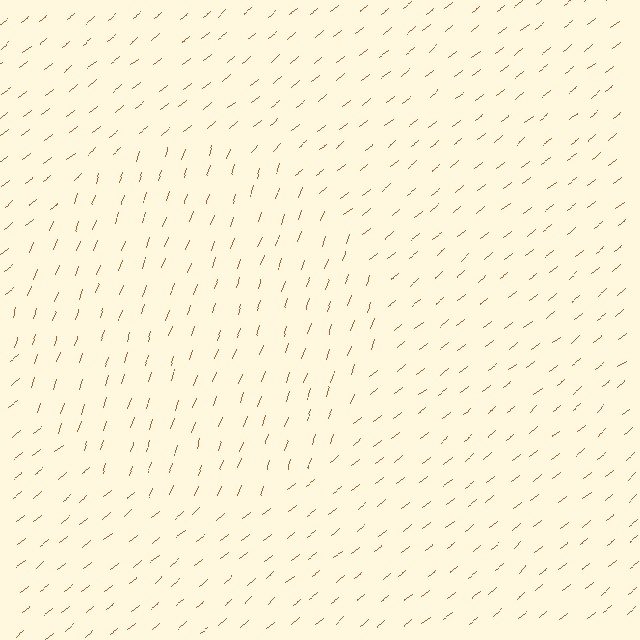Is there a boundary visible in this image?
Yes, there is a texture boundary formed by a change in line orientation.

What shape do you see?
I see a circle.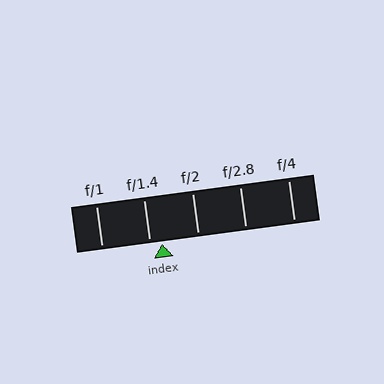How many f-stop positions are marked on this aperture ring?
There are 5 f-stop positions marked.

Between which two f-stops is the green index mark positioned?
The index mark is between f/1.4 and f/2.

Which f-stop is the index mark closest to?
The index mark is closest to f/1.4.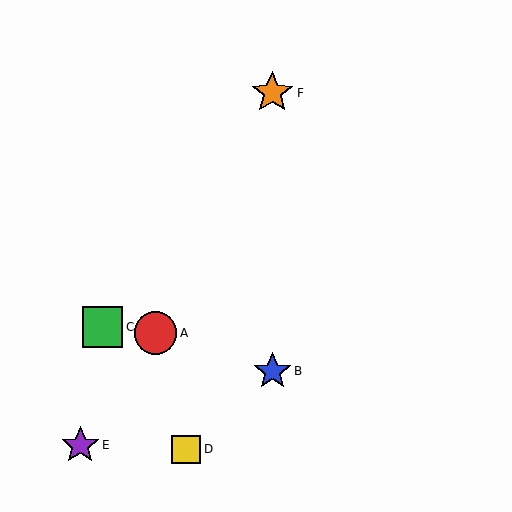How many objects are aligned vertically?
2 objects (B, F) are aligned vertically.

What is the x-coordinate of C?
Object C is at x≈102.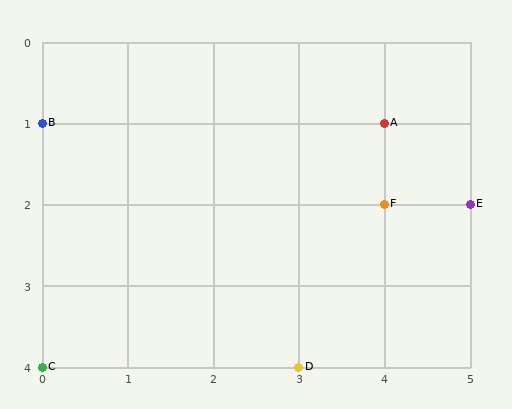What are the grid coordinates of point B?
Point B is at grid coordinates (0, 1).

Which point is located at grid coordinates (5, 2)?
Point E is at (5, 2).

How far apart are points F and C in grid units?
Points F and C are 4 columns and 2 rows apart (about 4.5 grid units diagonally).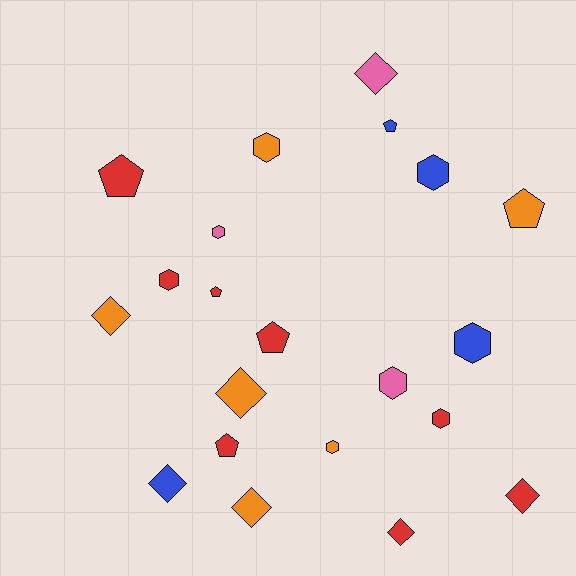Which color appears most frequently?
Red, with 8 objects.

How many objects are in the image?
There are 21 objects.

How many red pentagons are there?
There are 4 red pentagons.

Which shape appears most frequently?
Hexagon, with 8 objects.